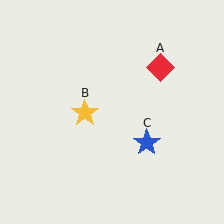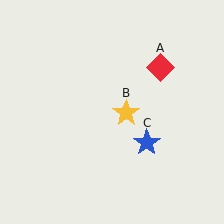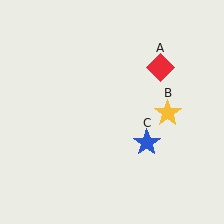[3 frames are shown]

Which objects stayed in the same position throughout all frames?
Red diamond (object A) and blue star (object C) remained stationary.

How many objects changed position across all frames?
1 object changed position: yellow star (object B).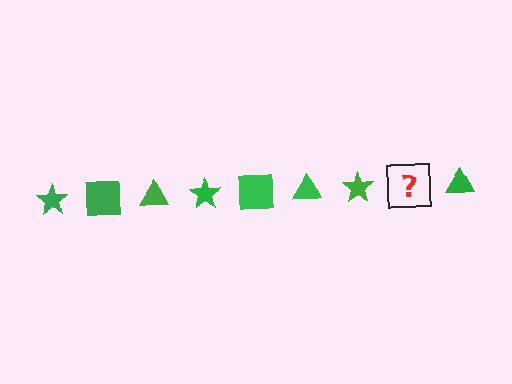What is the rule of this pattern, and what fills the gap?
The rule is that the pattern cycles through star, square, triangle shapes in green. The gap should be filled with a green square.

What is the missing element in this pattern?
The missing element is a green square.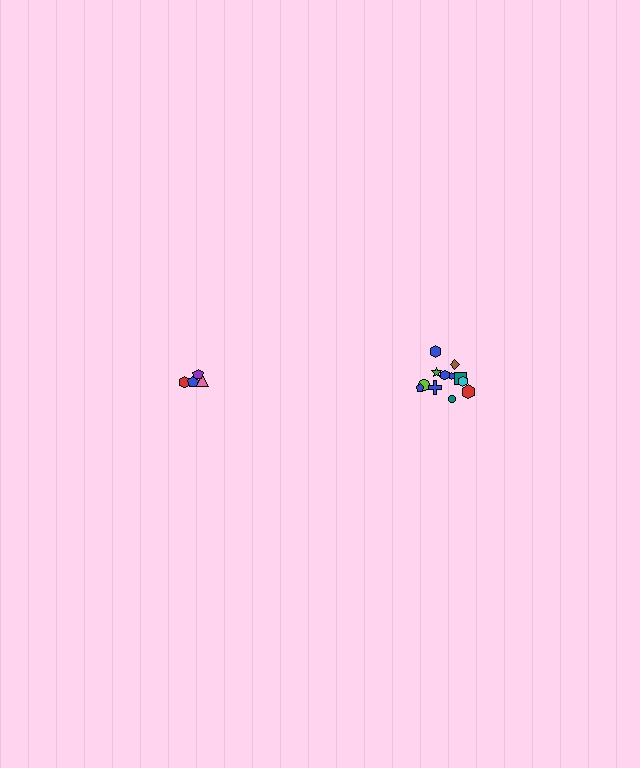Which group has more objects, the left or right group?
The right group.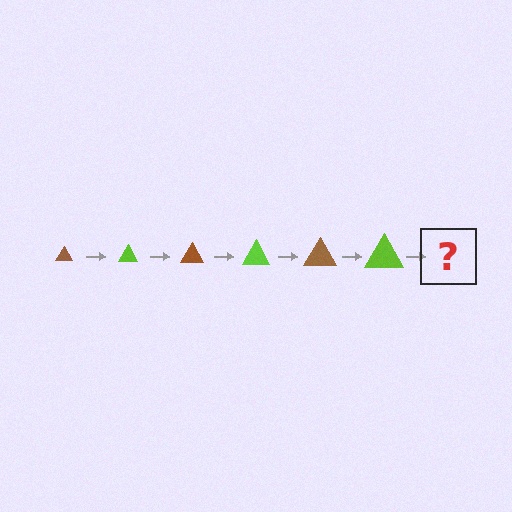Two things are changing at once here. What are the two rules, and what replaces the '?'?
The two rules are that the triangle grows larger each step and the color cycles through brown and lime. The '?' should be a brown triangle, larger than the previous one.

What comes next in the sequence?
The next element should be a brown triangle, larger than the previous one.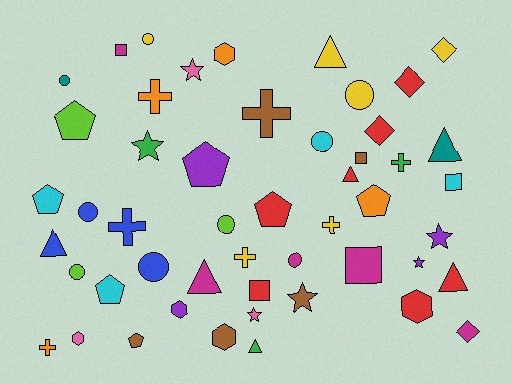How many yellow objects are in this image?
There are 6 yellow objects.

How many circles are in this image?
There are 9 circles.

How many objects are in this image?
There are 50 objects.